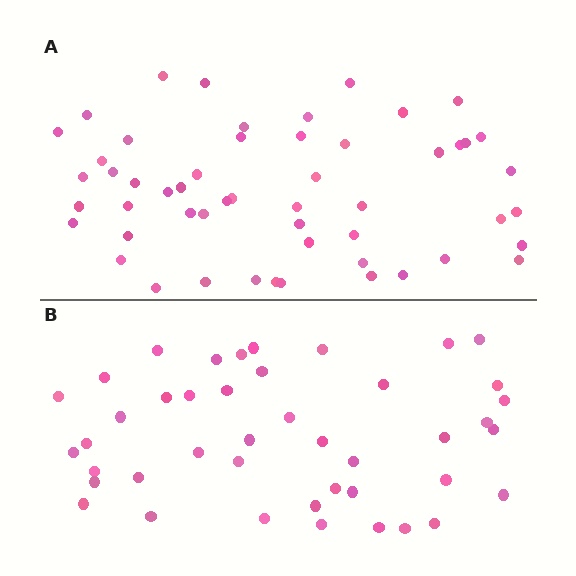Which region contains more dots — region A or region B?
Region A (the top region) has more dots.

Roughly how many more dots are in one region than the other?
Region A has roughly 10 or so more dots than region B.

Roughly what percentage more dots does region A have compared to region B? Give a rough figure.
About 25% more.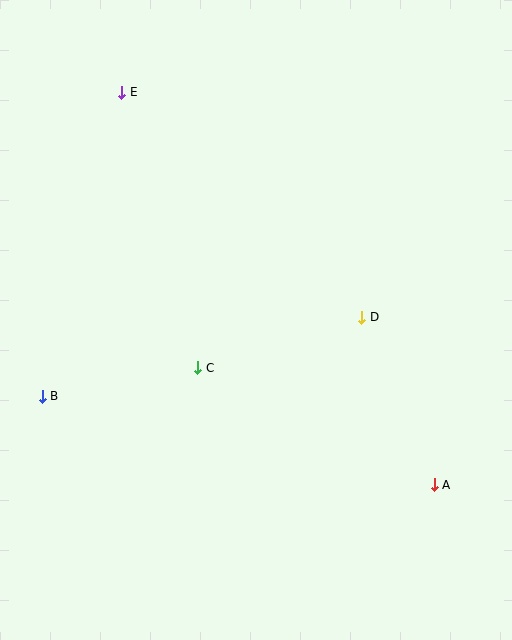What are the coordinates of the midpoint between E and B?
The midpoint between E and B is at (82, 244).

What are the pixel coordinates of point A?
Point A is at (434, 485).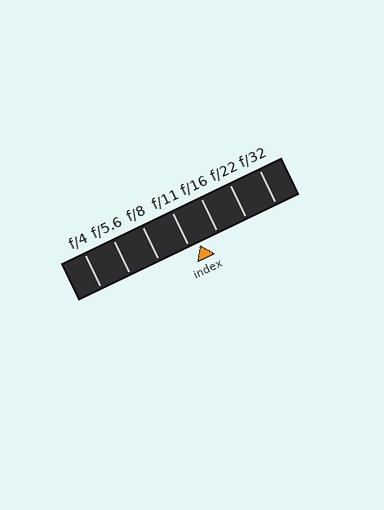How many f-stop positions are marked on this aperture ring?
There are 7 f-stop positions marked.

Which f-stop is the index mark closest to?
The index mark is closest to f/11.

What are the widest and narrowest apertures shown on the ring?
The widest aperture shown is f/4 and the narrowest is f/32.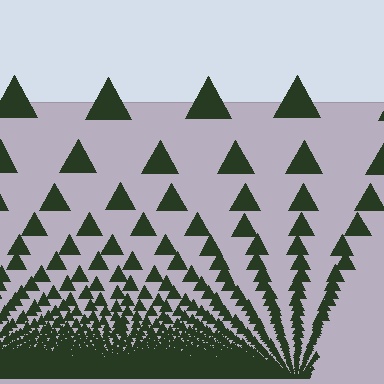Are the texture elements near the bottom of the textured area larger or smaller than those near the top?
Smaller. The gradient is inverted — elements near the bottom are smaller and denser.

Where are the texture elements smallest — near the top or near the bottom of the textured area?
Near the bottom.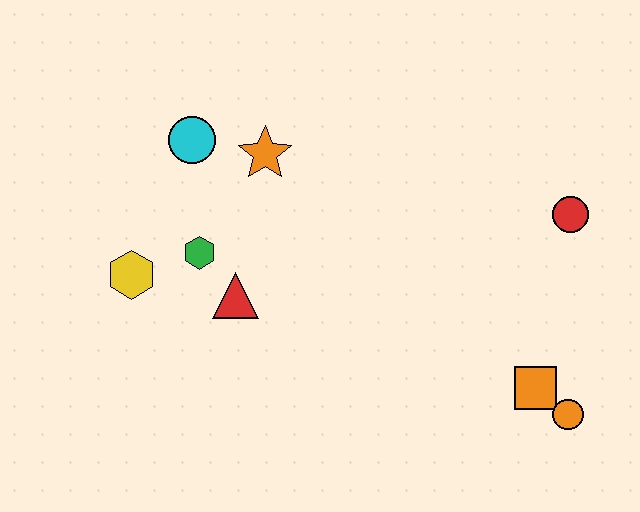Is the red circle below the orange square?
No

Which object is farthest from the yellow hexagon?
The orange circle is farthest from the yellow hexagon.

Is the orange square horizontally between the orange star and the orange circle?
Yes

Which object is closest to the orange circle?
The orange square is closest to the orange circle.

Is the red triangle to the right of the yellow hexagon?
Yes